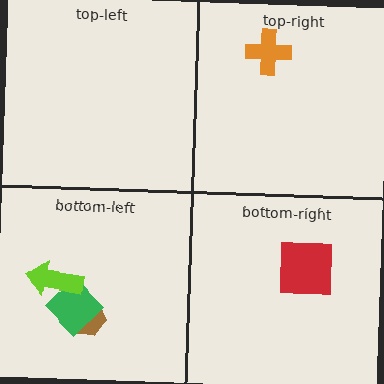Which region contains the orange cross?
The top-right region.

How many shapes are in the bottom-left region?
3.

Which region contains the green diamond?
The bottom-left region.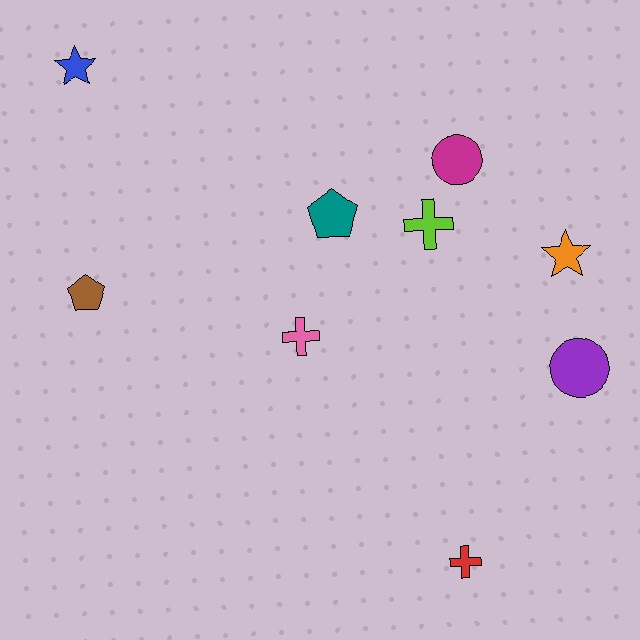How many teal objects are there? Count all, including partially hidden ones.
There is 1 teal object.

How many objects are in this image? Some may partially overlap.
There are 9 objects.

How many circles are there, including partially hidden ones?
There are 2 circles.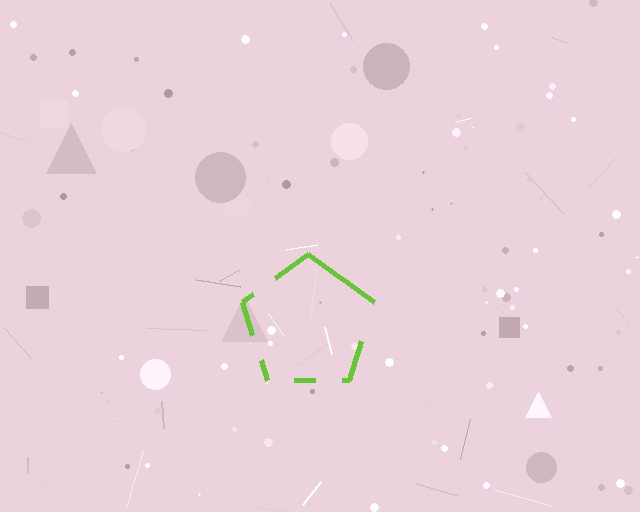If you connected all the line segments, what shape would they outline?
They would outline a pentagon.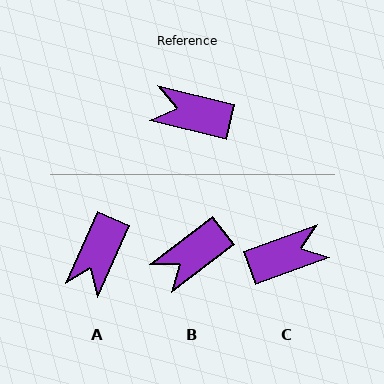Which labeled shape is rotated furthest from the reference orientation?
C, about 146 degrees away.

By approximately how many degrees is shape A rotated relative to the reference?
Approximately 80 degrees counter-clockwise.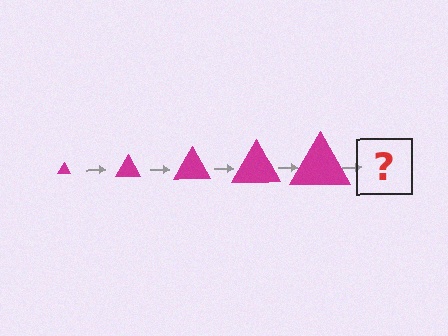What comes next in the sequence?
The next element should be a magenta triangle, larger than the previous one.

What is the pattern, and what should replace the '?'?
The pattern is that the triangle gets progressively larger each step. The '?' should be a magenta triangle, larger than the previous one.